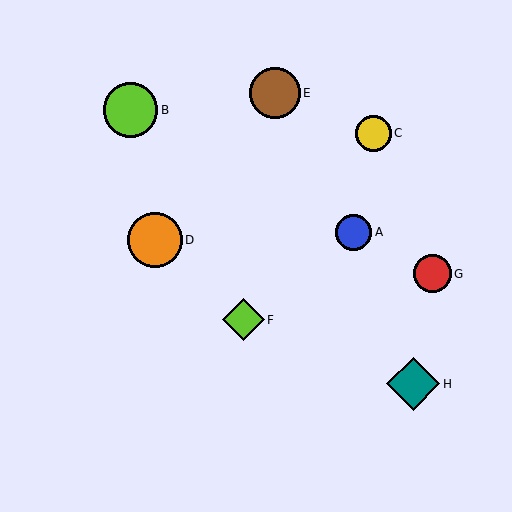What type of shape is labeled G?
Shape G is a red circle.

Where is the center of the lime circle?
The center of the lime circle is at (130, 110).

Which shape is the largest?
The lime circle (labeled B) is the largest.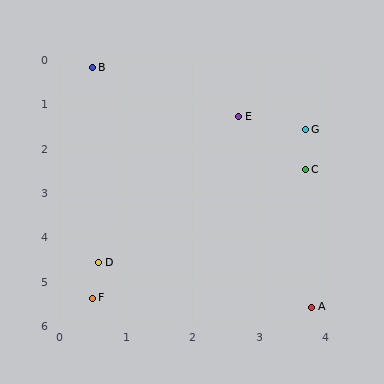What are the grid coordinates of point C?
Point C is at approximately (3.7, 2.5).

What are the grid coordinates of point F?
Point F is at approximately (0.5, 5.4).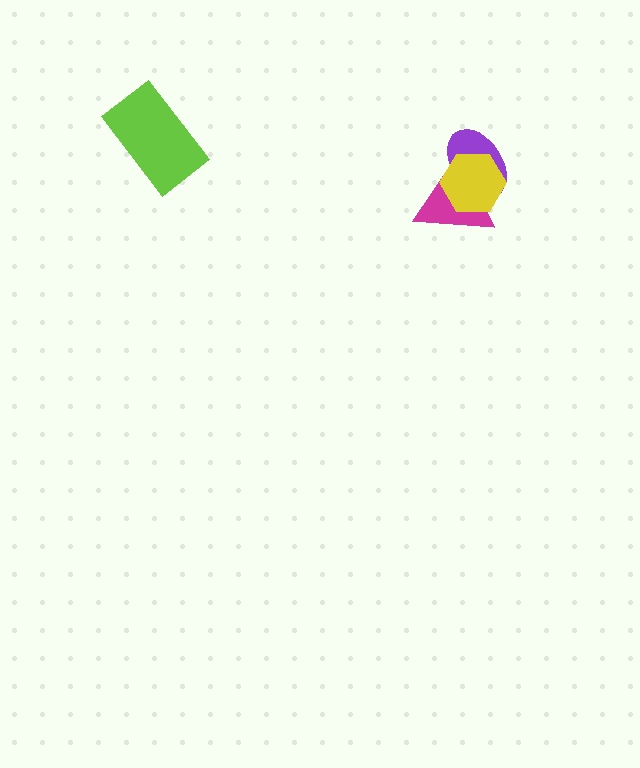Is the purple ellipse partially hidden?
Yes, it is partially covered by another shape.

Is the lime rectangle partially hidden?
No, no other shape covers it.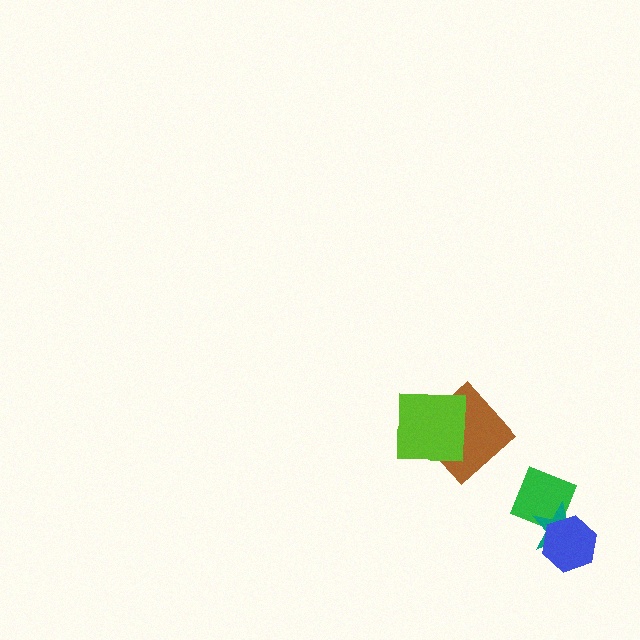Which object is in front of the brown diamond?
The lime square is in front of the brown diamond.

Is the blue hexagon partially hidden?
No, no other shape covers it.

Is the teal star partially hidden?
Yes, it is partially covered by another shape.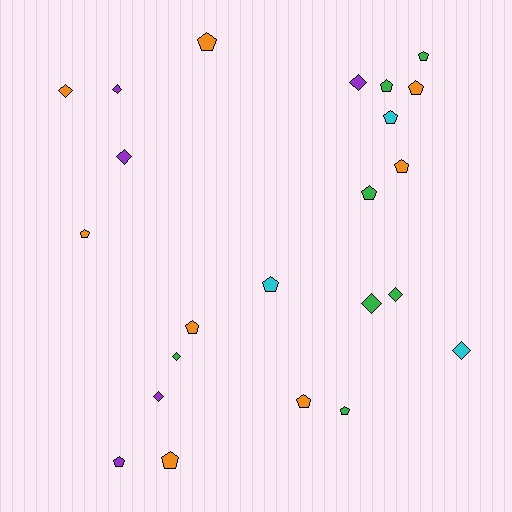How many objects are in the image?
There are 23 objects.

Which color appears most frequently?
Orange, with 8 objects.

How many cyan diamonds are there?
There is 1 cyan diamond.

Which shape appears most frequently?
Pentagon, with 14 objects.